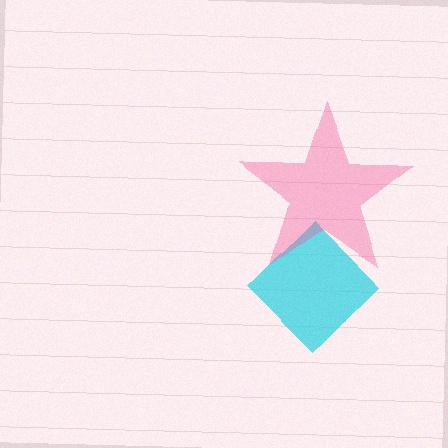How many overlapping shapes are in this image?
There are 2 overlapping shapes in the image.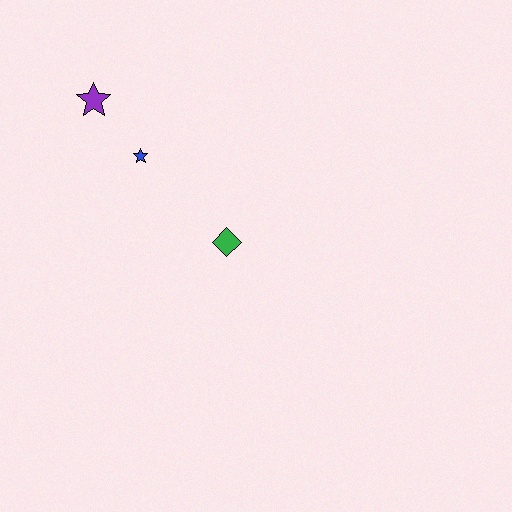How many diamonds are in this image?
There is 1 diamond.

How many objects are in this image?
There are 3 objects.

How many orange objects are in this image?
There are no orange objects.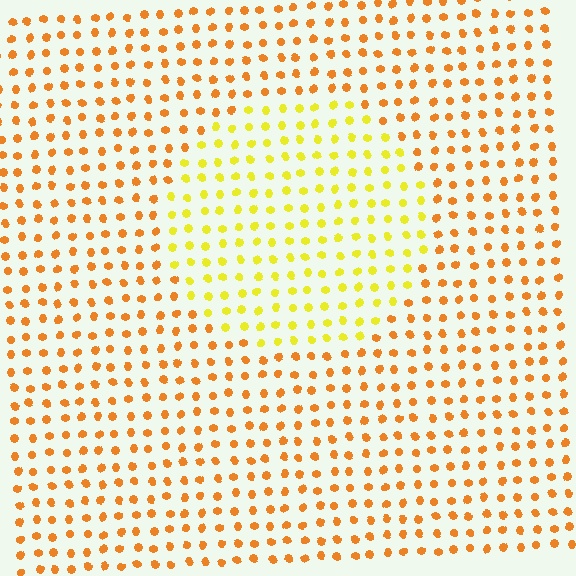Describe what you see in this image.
The image is filled with small orange elements in a uniform arrangement. A circle-shaped region is visible where the elements are tinted to a slightly different hue, forming a subtle color boundary.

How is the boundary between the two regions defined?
The boundary is defined purely by a slight shift in hue (about 34 degrees). Spacing, size, and orientation are identical on both sides.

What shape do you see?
I see a circle.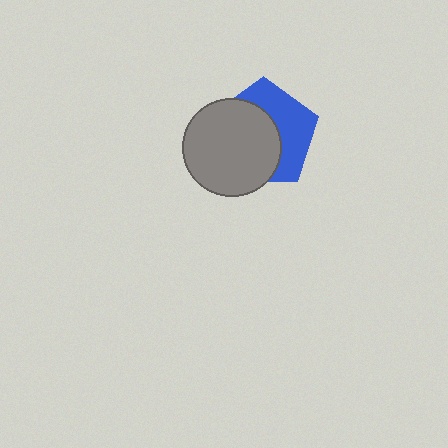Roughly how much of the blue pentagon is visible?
A small part of it is visible (roughly 43%).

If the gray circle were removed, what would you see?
You would see the complete blue pentagon.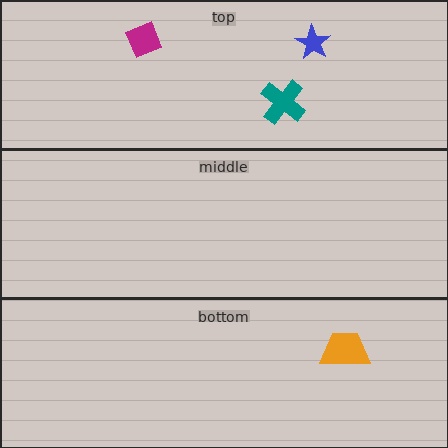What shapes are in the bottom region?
The orange trapezoid.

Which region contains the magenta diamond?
The top region.